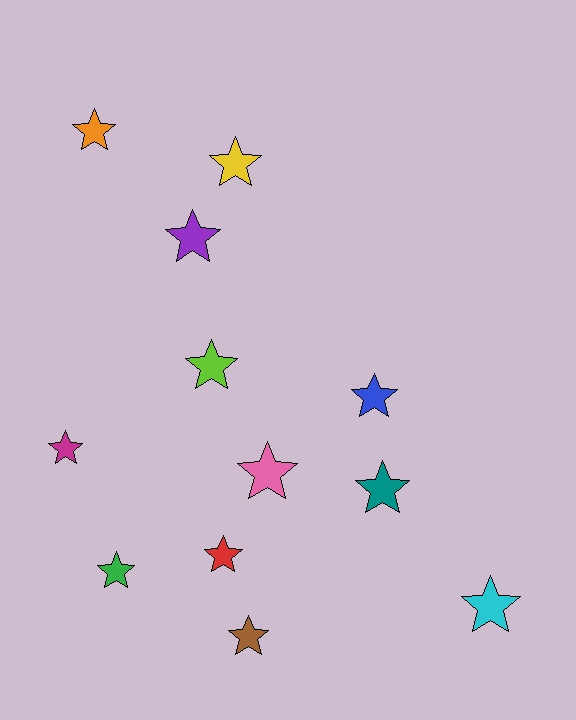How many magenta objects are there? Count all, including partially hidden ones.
There is 1 magenta object.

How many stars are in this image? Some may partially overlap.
There are 12 stars.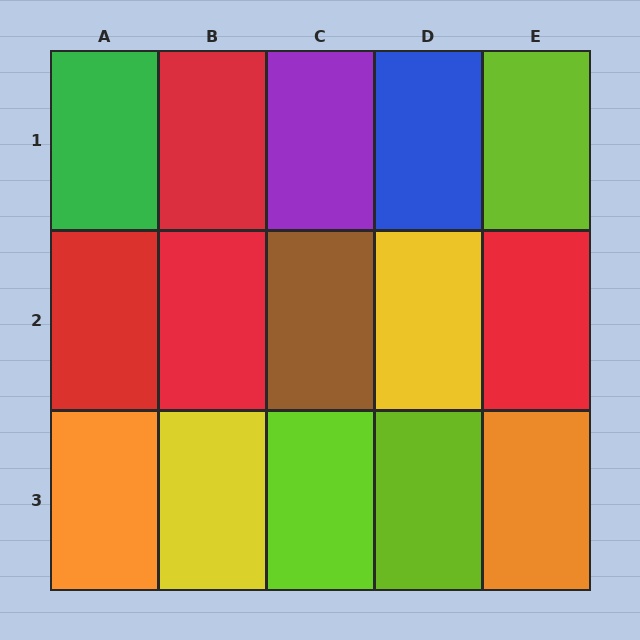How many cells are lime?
3 cells are lime.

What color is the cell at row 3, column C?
Lime.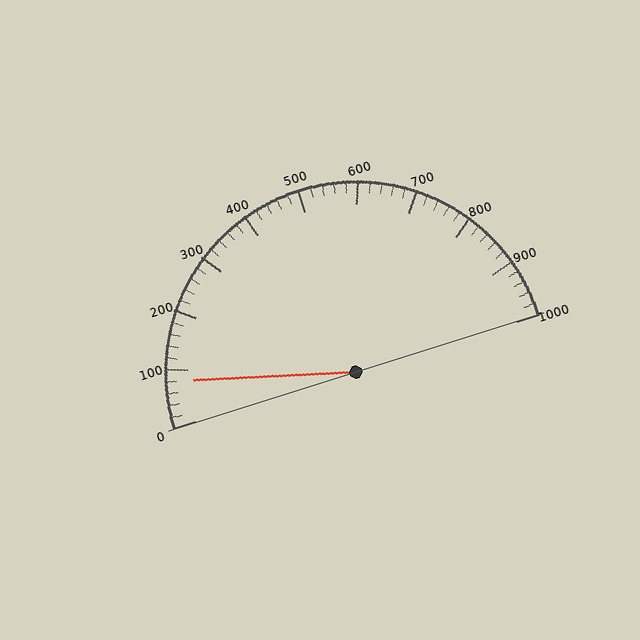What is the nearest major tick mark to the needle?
The nearest major tick mark is 100.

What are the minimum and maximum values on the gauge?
The gauge ranges from 0 to 1000.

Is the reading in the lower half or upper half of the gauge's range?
The reading is in the lower half of the range (0 to 1000).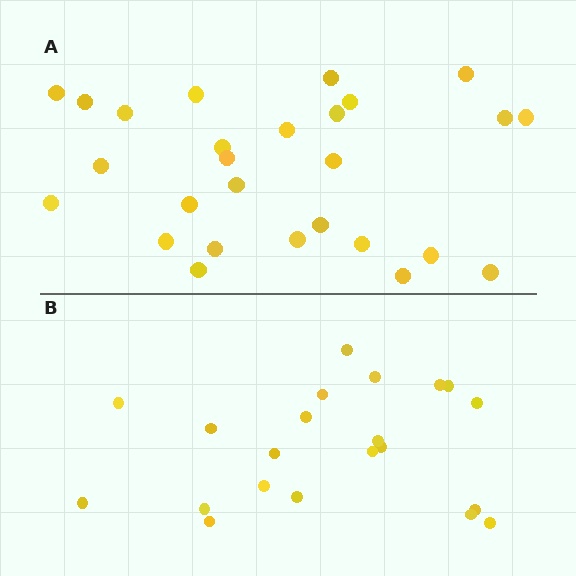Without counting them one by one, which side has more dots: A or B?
Region A (the top region) has more dots.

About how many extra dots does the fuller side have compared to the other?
Region A has about 6 more dots than region B.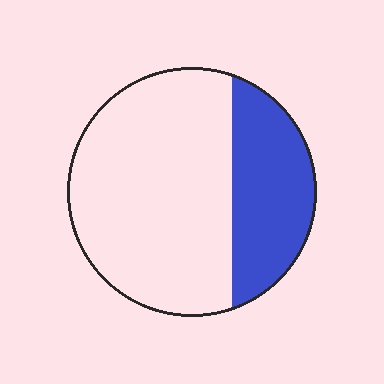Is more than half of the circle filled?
No.